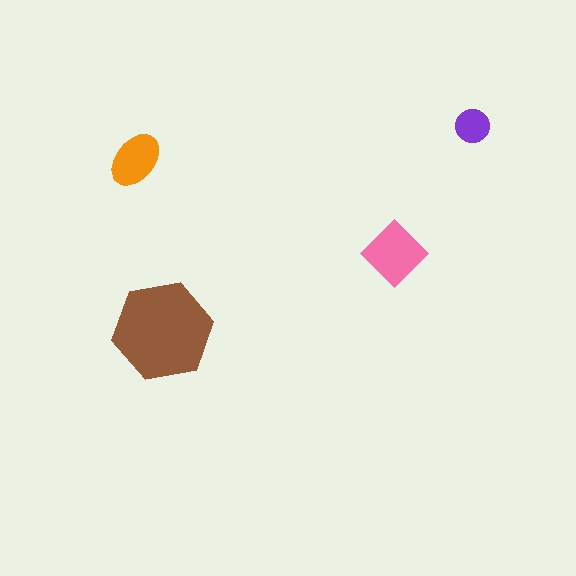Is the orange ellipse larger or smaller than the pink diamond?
Smaller.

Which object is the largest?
The brown hexagon.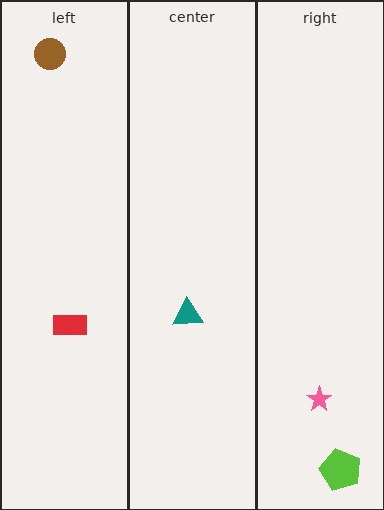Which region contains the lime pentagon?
The right region.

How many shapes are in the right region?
2.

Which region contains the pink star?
The right region.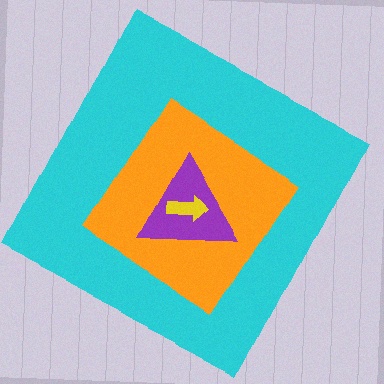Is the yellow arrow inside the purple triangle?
Yes.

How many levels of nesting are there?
4.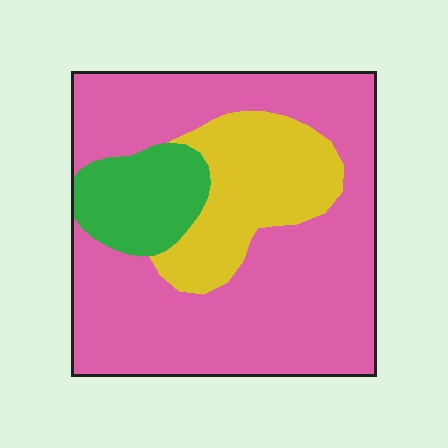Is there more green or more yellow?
Yellow.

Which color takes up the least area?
Green, at roughly 15%.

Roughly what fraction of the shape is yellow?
Yellow takes up less than a quarter of the shape.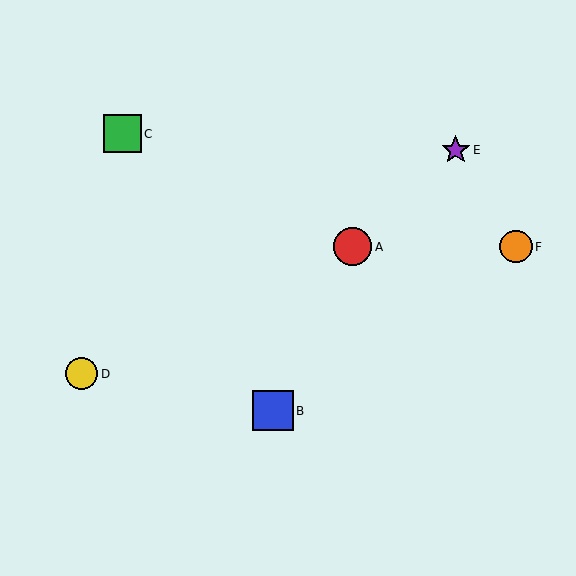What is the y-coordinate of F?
Object F is at y≈247.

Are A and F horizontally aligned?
Yes, both are at y≈247.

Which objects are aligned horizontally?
Objects A, F are aligned horizontally.